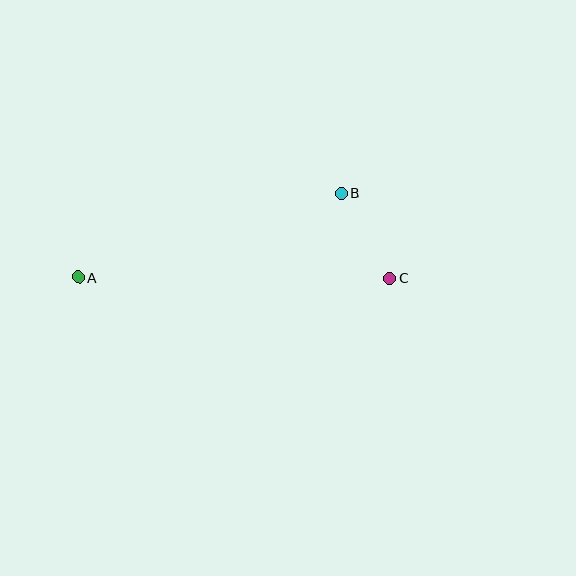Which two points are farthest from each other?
Points A and C are farthest from each other.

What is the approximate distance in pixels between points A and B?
The distance between A and B is approximately 276 pixels.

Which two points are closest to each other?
Points B and C are closest to each other.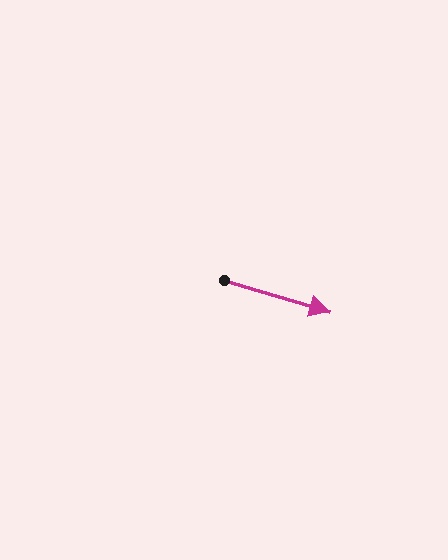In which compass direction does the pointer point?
East.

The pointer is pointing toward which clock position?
Roughly 4 o'clock.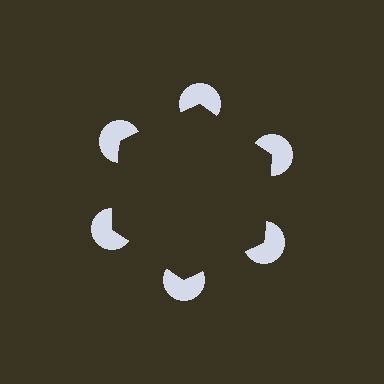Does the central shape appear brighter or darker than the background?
It typically appears slightly darker than the background, even though no actual brightness change is drawn.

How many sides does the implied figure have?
6 sides.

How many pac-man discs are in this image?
There are 6 — one at each vertex of the illusory hexagon.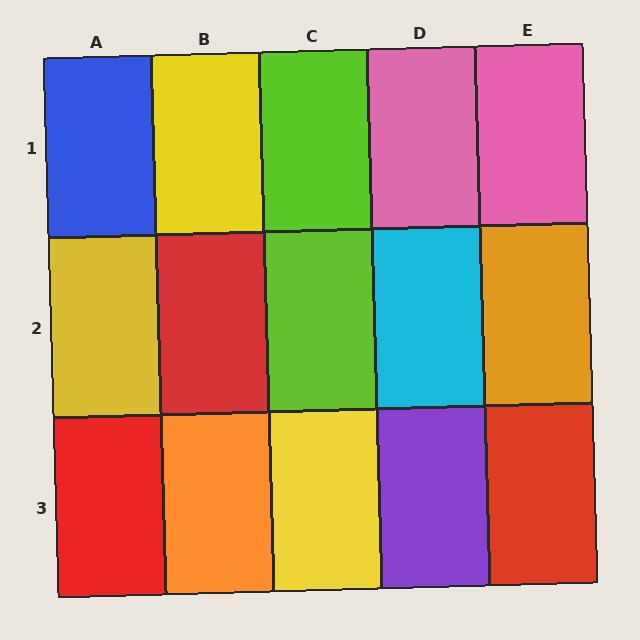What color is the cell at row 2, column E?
Orange.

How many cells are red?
3 cells are red.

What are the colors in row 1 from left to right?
Blue, yellow, lime, pink, pink.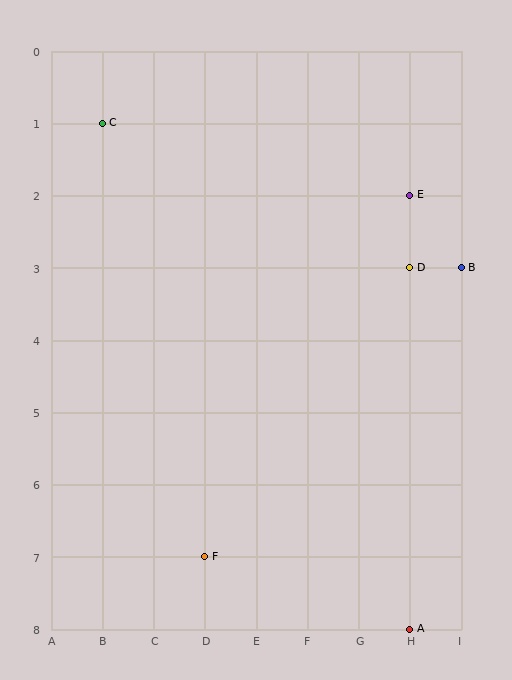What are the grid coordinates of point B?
Point B is at grid coordinates (I, 3).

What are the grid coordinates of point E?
Point E is at grid coordinates (H, 2).